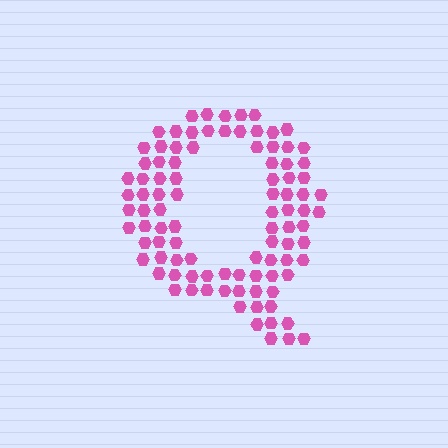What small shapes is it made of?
It is made of small hexagons.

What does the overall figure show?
The overall figure shows the letter Q.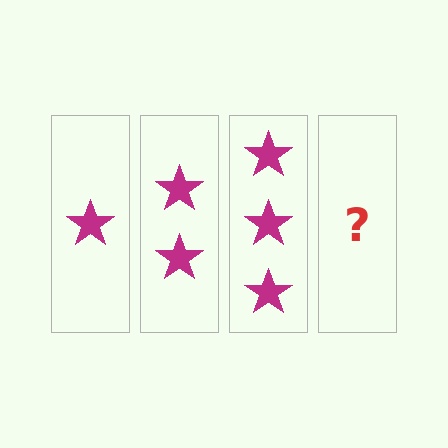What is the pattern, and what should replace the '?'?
The pattern is that each step adds one more star. The '?' should be 4 stars.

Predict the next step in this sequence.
The next step is 4 stars.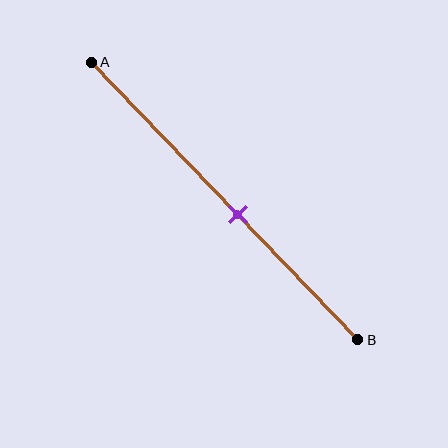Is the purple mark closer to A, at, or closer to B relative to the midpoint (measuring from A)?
The purple mark is closer to point B than the midpoint of segment AB.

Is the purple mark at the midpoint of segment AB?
No, the mark is at about 55% from A, not at the 50% midpoint.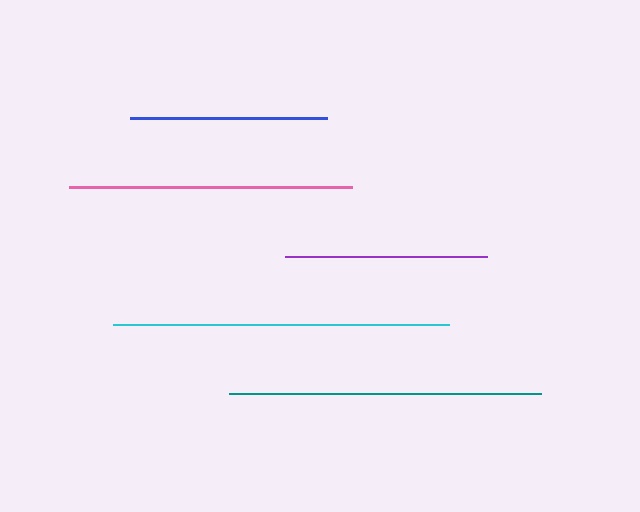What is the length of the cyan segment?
The cyan segment is approximately 336 pixels long.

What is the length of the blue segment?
The blue segment is approximately 197 pixels long.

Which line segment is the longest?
The cyan line is the longest at approximately 336 pixels.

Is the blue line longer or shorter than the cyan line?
The cyan line is longer than the blue line.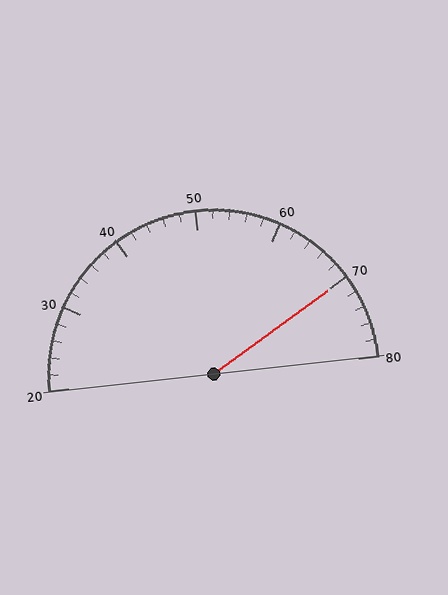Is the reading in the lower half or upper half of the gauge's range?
The reading is in the upper half of the range (20 to 80).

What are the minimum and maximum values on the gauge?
The gauge ranges from 20 to 80.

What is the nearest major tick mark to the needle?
The nearest major tick mark is 70.